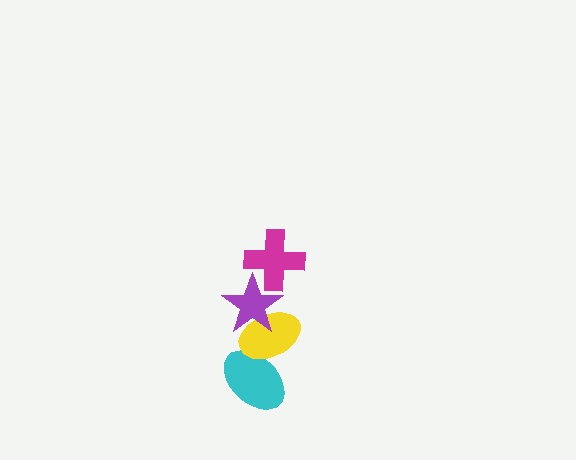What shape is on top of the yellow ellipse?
The purple star is on top of the yellow ellipse.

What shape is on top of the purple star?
The magenta cross is on top of the purple star.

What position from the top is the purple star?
The purple star is 2nd from the top.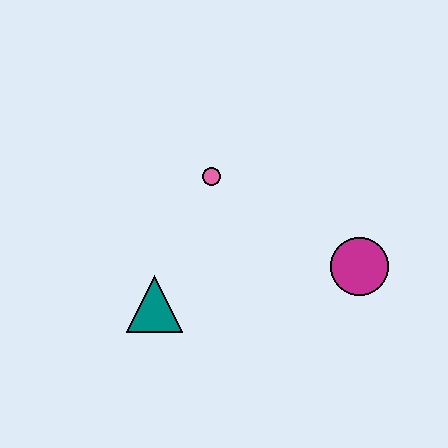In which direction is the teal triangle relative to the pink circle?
The teal triangle is below the pink circle.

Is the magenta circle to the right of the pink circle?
Yes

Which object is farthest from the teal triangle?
The magenta circle is farthest from the teal triangle.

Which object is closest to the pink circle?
The teal triangle is closest to the pink circle.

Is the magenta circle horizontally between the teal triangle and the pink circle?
No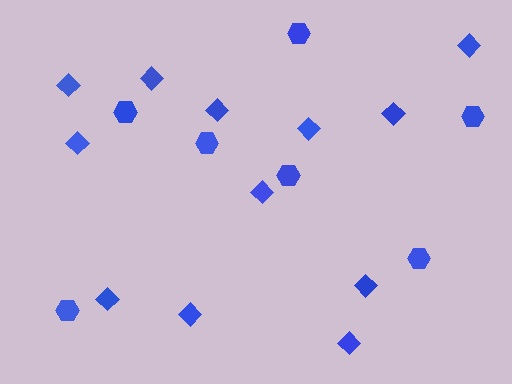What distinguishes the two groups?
There are 2 groups: one group of hexagons (7) and one group of diamonds (12).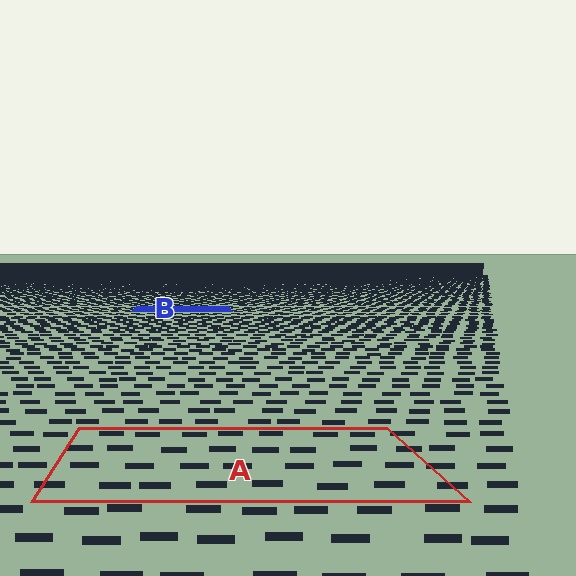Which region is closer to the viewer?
Region A is closer. The texture elements there are larger and more spread out.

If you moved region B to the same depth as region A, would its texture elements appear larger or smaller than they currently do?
They would appear larger. At a closer depth, the same texture elements are projected at a bigger on-screen size.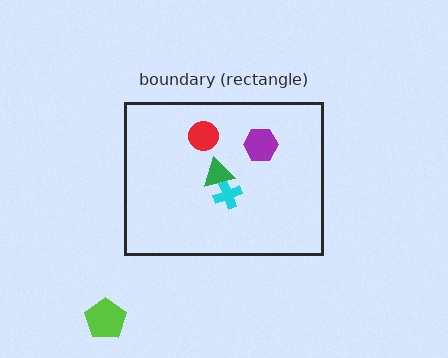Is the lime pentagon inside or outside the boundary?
Outside.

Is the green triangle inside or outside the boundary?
Inside.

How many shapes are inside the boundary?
4 inside, 1 outside.